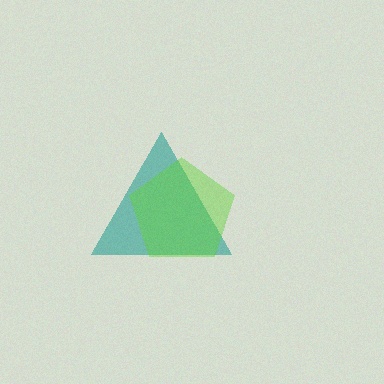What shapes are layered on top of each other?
The layered shapes are: a teal triangle, a lime pentagon.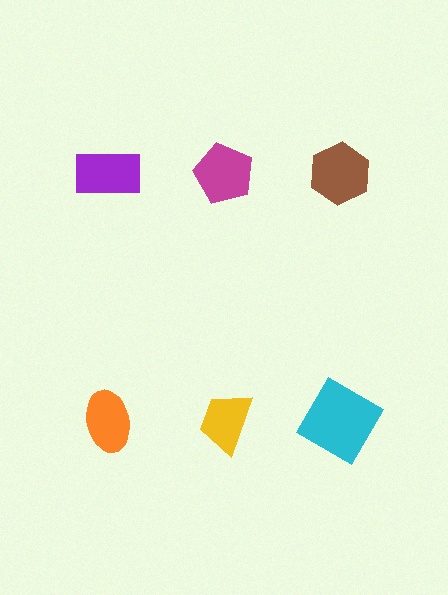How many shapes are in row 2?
3 shapes.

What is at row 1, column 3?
A brown hexagon.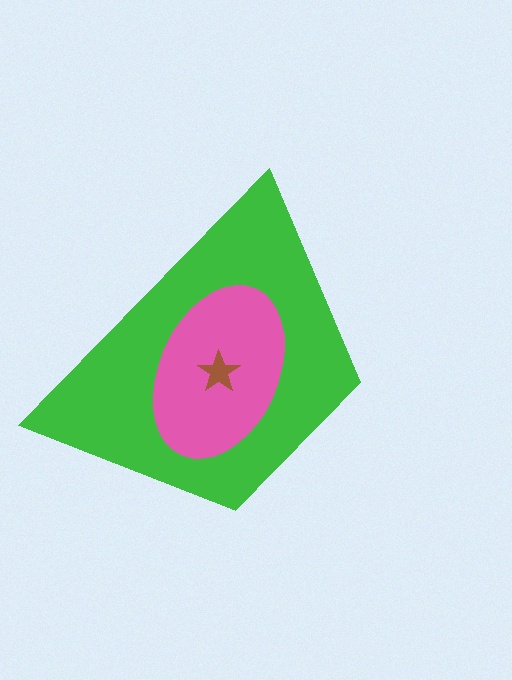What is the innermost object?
The brown star.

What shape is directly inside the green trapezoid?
The pink ellipse.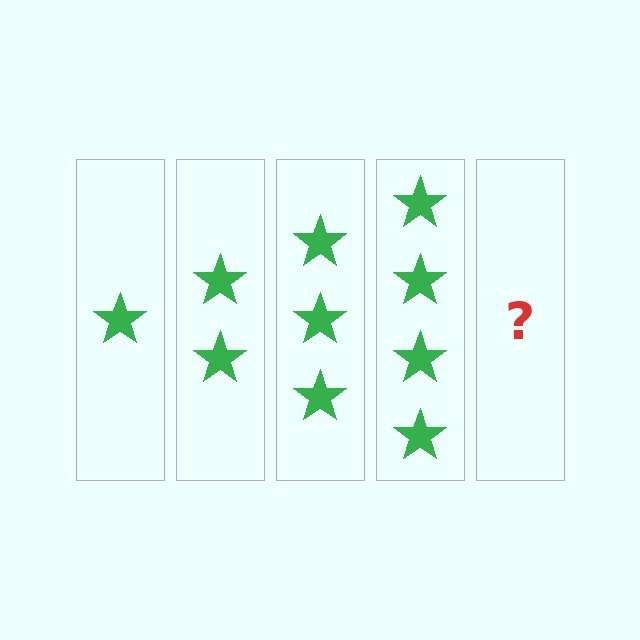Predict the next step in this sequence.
The next step is 5 stars.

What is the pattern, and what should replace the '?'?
The pattern is that each step adds one more star. The '?' should be 5 stars.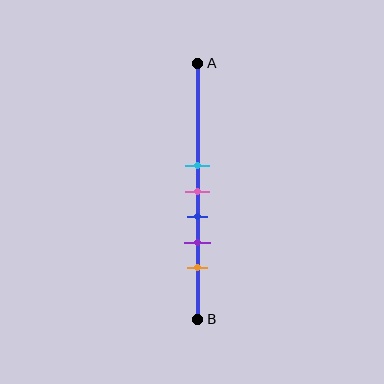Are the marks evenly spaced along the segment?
Yes, the marks are approximately evenly spaced.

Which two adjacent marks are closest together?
The cyan and pink marks are the closest adjacent pair.